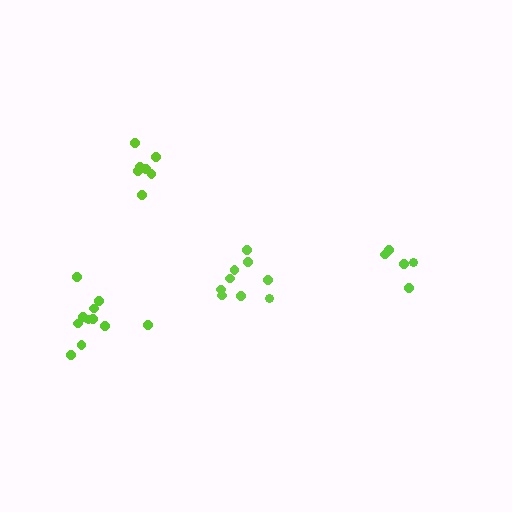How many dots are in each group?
Group 1: 9 dots, Group 2: 7 dots, Group 3: 5 dots, Group 4: 11 dots (32 total).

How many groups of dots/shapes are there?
There are 4 groups.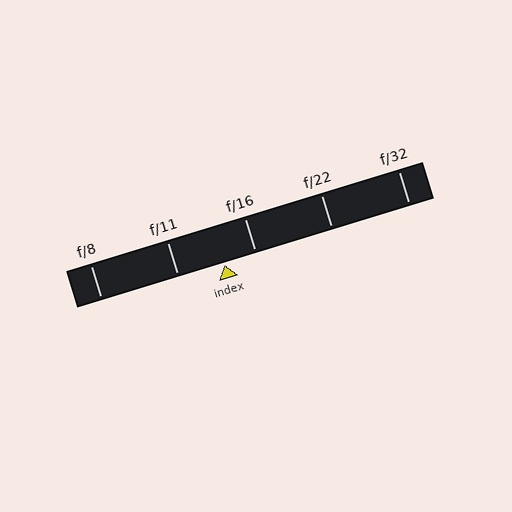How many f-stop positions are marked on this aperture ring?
There are 5 f-stop positions marked.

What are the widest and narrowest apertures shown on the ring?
The widest aperture shown is f/8 and the narrowest is f/32.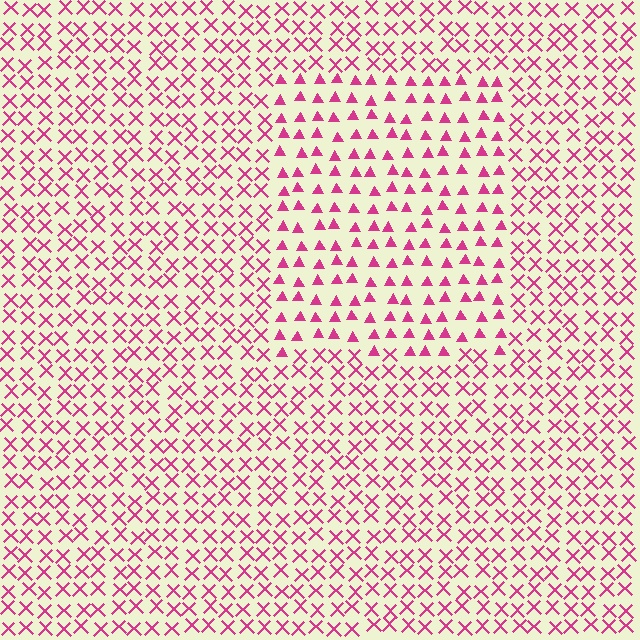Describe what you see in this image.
The image is filled with small magenta elements arranged in a uniform grid. A rectangle-shaped region contains triangles, while the surrounding area contains X marks. The boundary is defined purely by the change in element shape.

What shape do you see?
I see a rectangle.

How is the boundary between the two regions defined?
The boundary is defined by a change in element shape: triangles inside vs. X marks outside. All elements share the same color and spacing.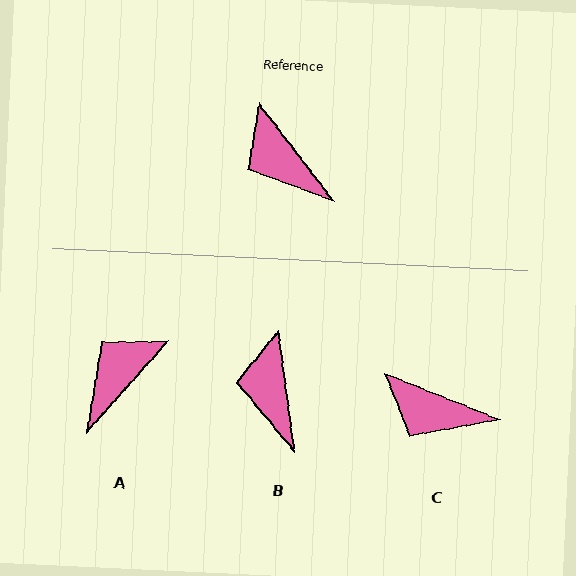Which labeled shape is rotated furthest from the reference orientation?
A, about 79 degrees away.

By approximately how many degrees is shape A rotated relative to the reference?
Approximately 79 degrees clockwise.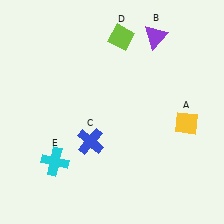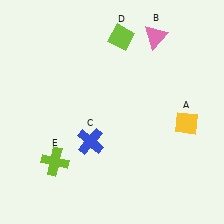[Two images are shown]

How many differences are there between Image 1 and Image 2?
There are 2 differences between the two images.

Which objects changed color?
B changed from purple to pink. E changed from cyan to lime.